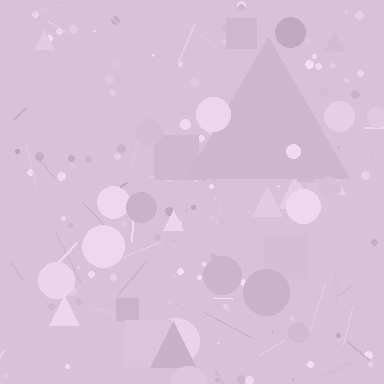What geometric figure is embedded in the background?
A triangle is embedded in the background.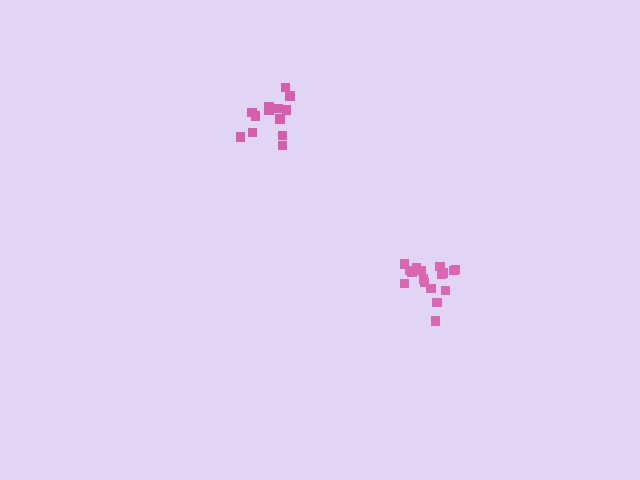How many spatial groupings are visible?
There are 2 spatial groupings.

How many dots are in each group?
Group 1: 17 dots, Group 2: 13 dots (30 total).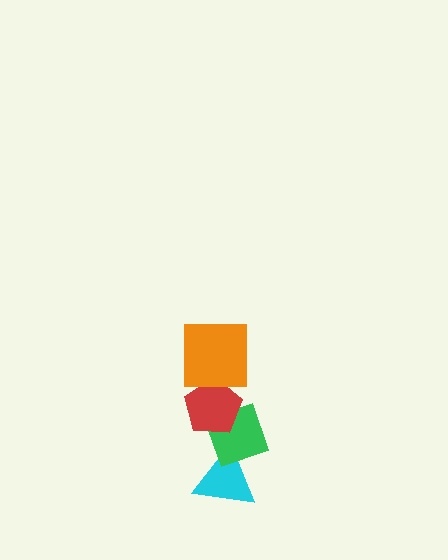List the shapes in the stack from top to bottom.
From top to bottom: the orange square, the red pentagon, the green diamond, the cyan triangle.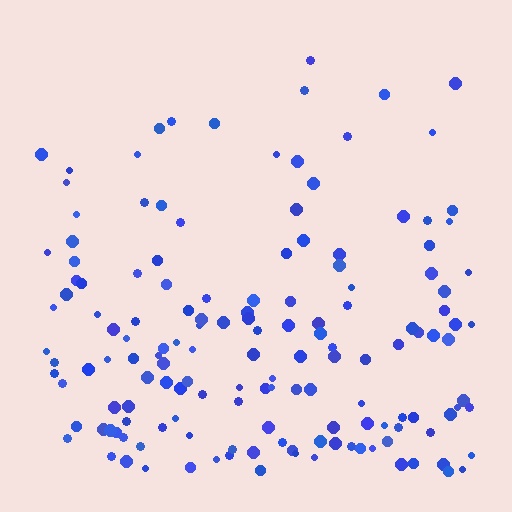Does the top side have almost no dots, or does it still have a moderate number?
Still a moderate number, just noticeably fewer than the bottom.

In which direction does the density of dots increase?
From top to bottom, with the bottom side densest.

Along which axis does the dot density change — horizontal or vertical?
Vertical.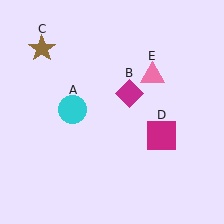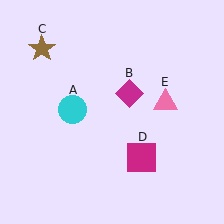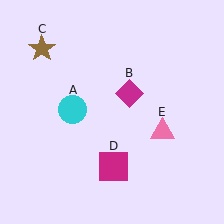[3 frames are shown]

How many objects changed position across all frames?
2 objects changed position: magenta square (object D), pink triangle (object E).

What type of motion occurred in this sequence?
The magenta square (object D), pink triangle (object E) rotated clockwise around the center of the scene.